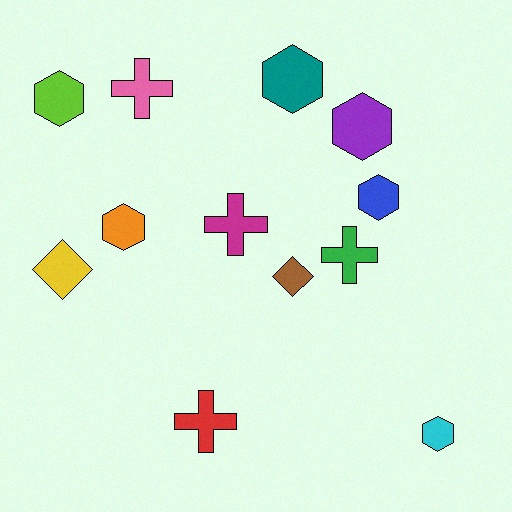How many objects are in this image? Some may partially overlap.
There are 12 objects.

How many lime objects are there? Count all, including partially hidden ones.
There is 1 lime object.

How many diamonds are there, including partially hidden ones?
There are 2 diamonds.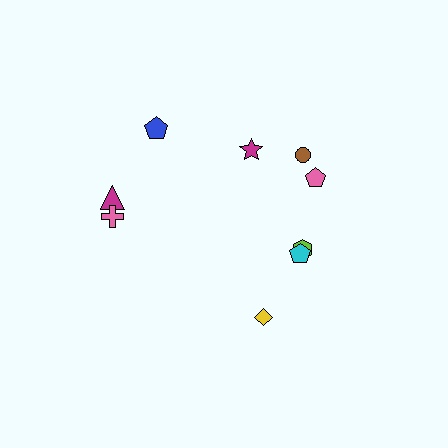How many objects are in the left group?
There are 3 objects.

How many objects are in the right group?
There are 6 objects.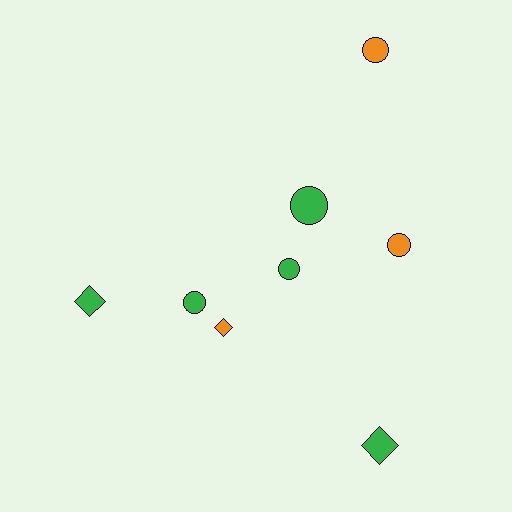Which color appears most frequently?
Green, with 5 objects.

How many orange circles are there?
There are 2 orange circles.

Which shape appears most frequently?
Circle, with 5 objects.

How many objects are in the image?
There are 8 objects.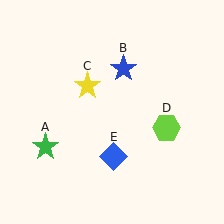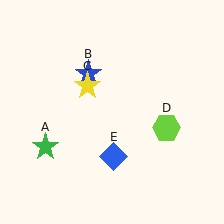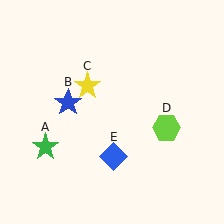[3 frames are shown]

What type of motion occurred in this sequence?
The blue star (object B) rotated counterclockwise around the center of the scene.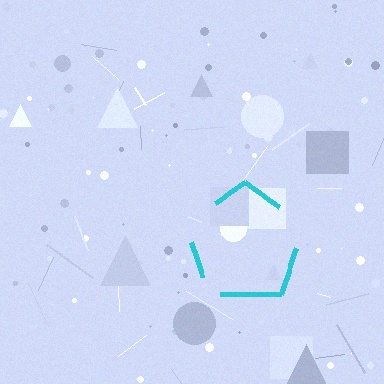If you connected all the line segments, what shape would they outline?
They would outline a pentagon.